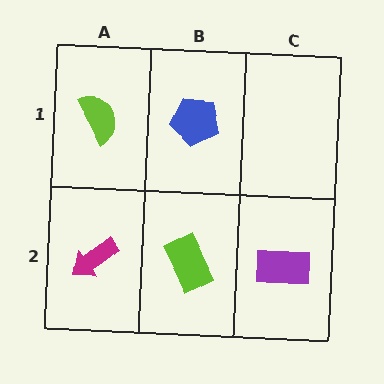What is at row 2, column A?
A magenta arrow.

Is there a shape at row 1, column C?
No, that cell is empty.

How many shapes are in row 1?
2 shapes.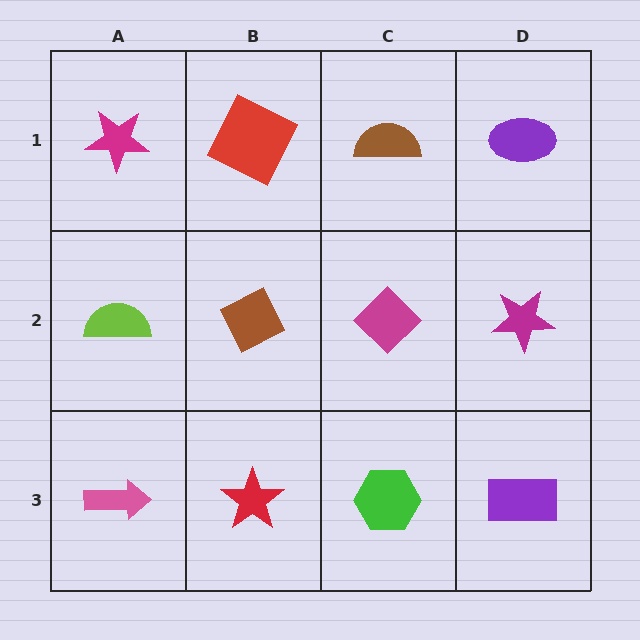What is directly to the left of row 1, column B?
A magenta star.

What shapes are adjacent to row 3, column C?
A magenta diamond (row 2, column C), a red star (row 3, column B), a purple rectangle (row 3, column D).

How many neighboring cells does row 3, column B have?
3.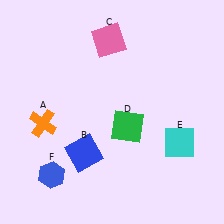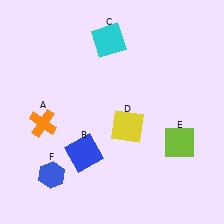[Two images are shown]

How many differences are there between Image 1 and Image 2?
There are 3 differences between the two images.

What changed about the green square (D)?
In Image 1, D is green. In Image 2, it changed to yellow.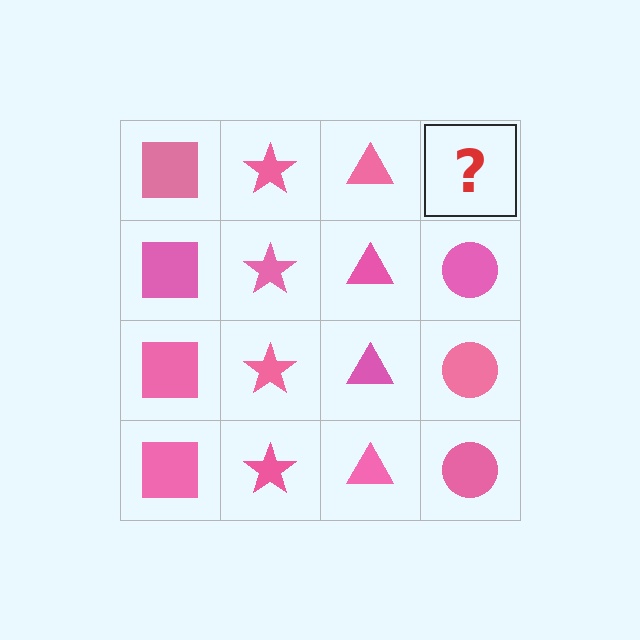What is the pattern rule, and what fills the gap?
The rule is that each column has a consistent shape. The gap should be filled with a pink circle.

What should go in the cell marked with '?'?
The missing cell should contain a pink circle.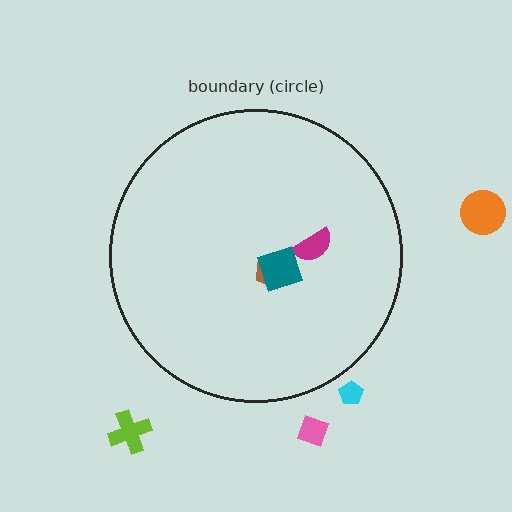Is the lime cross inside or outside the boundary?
Outside.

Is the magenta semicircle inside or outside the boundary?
Inside.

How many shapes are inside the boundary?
3 inside, 4 outside.